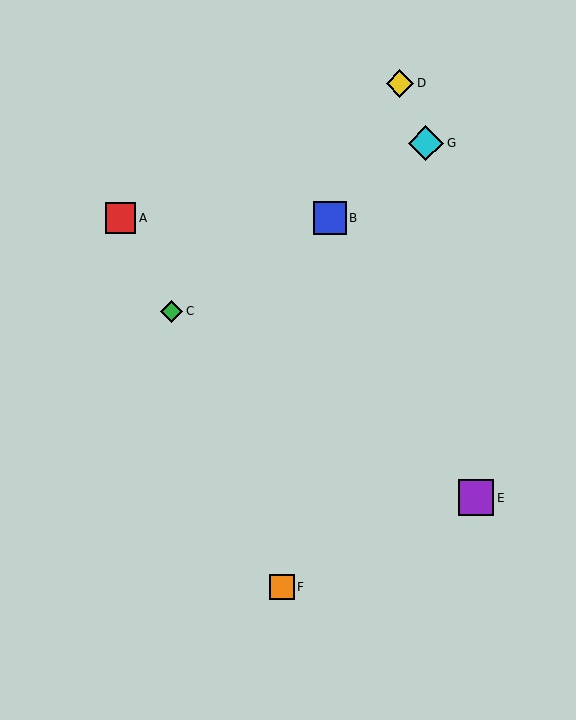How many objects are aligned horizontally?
2 objects (A, B) are aligned horizontally.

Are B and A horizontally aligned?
Yes, both are at y≈218.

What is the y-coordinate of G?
Object G is at y≈143.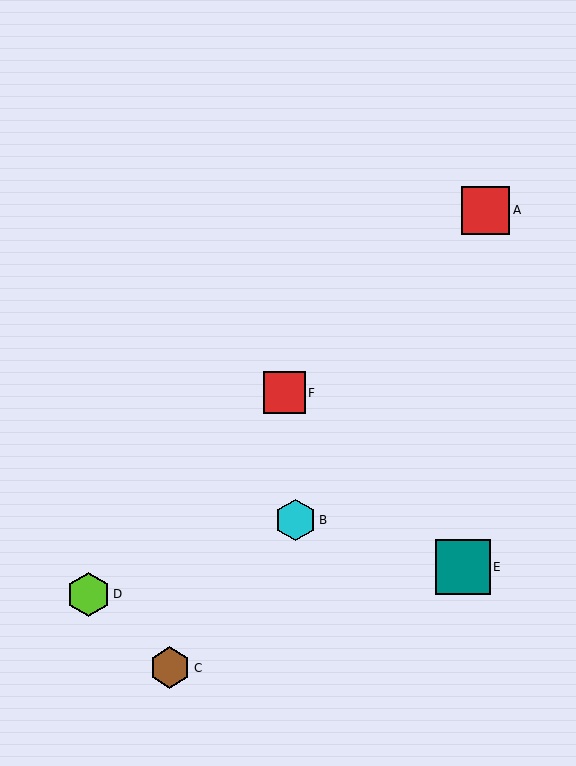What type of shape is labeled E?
Shape E is a teal square.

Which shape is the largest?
The teal square (labeled E) is the largest.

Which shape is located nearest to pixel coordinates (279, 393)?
The red square (labeled F) at (284, 393) is nearest to that location.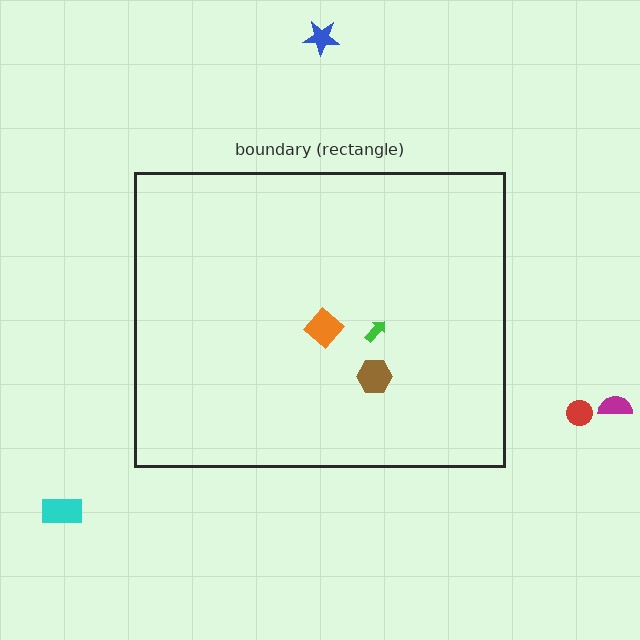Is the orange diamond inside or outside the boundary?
Inside.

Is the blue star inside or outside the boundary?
Outside.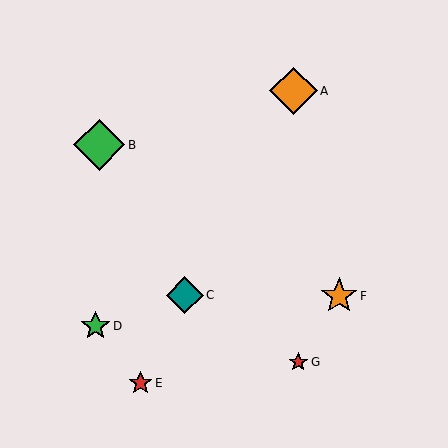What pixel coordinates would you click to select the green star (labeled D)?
Click at (95, 326) to select the green star D.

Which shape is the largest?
The green diamond (labeled B) is the largest.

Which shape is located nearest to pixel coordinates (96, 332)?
The green star (labeled D) at (95, 326) is nearest to that location.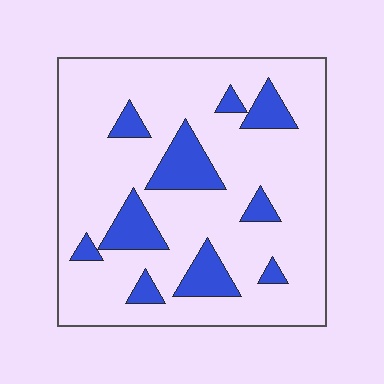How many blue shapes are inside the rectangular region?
10.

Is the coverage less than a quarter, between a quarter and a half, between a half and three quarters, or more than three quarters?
Less than a quarter.